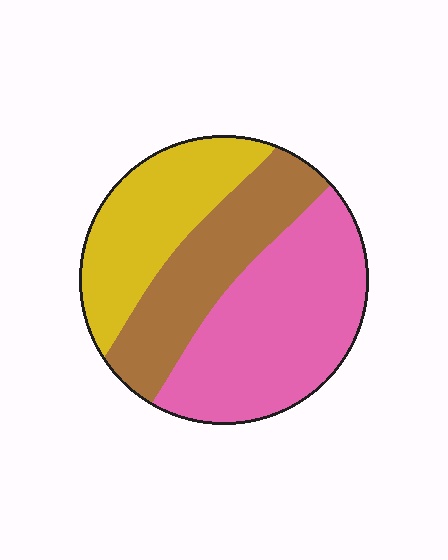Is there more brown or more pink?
Pink.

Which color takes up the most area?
Pink, at roughly 45%.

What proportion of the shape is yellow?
Yellow takes up about one quarter (1/4) of the shape.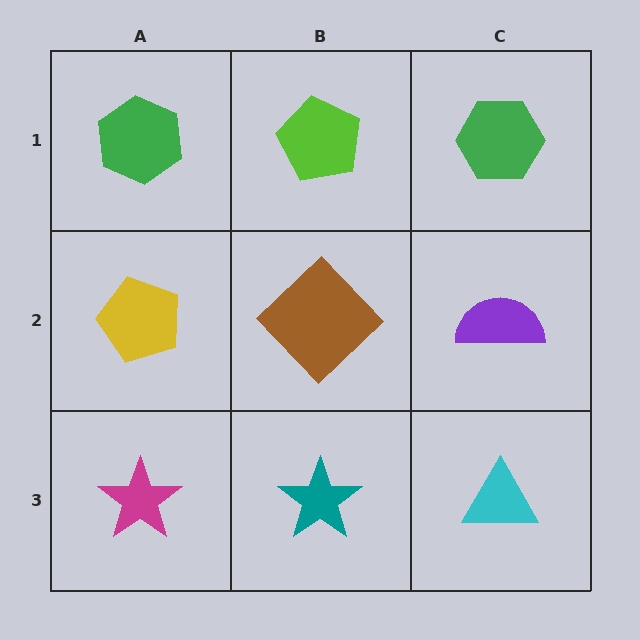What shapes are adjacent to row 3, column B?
A brown diamond (row 2, column B), a magenta star (row 3, column A), a cyan triangle (row 3, column C).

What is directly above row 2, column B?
A lime pentagon.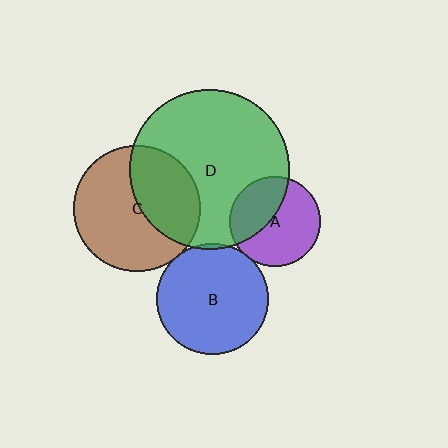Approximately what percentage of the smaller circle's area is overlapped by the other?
Approximately 40%.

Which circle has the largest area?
Circle D (green).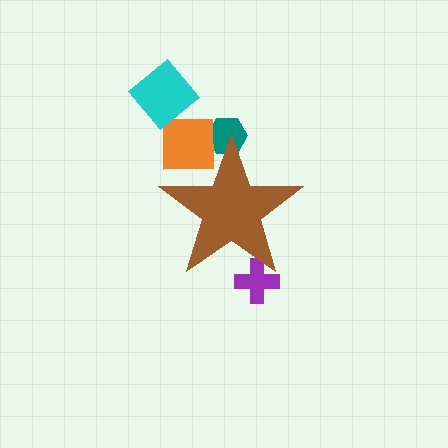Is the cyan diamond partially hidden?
No, the cyan diamond is fully visible.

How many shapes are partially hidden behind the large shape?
3 shapes are partially hidden.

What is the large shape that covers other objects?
A brown star.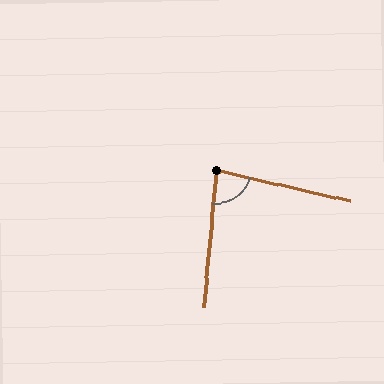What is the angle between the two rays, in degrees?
Approximately 82 degrees.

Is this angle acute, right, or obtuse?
It is acute.